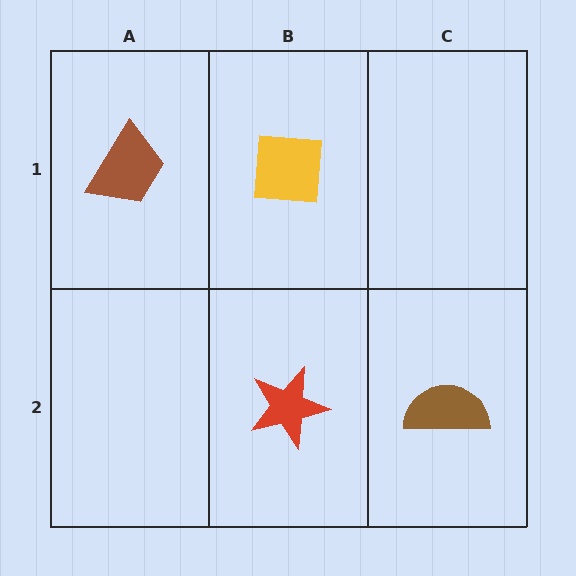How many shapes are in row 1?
2 shapes.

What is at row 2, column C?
A brown semicircle.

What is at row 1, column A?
A brown trapezoid.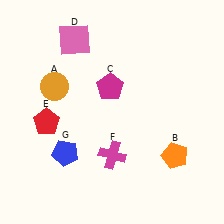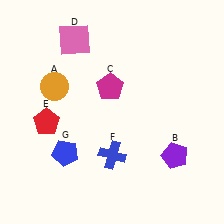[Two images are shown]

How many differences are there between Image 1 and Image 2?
There are 2 differences between the two images.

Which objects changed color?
B changed from orange to purple. F changed from magenta to blue.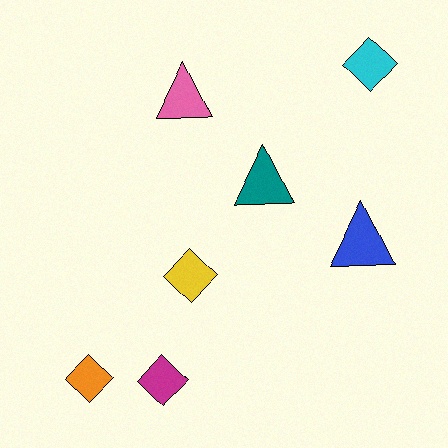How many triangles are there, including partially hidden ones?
There are 3 triangles.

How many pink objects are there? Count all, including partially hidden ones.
There is 1 pink object.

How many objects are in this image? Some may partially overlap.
There are 7 objects.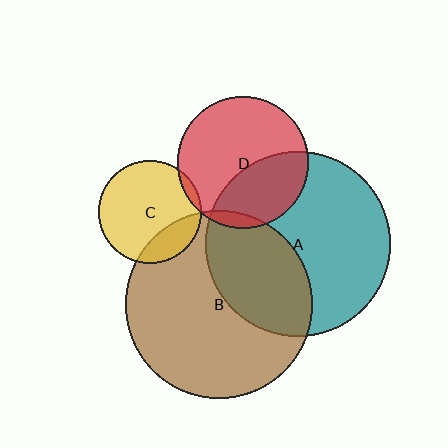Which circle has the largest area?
Circle B (brown).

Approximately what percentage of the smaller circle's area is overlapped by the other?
Approximately 35%.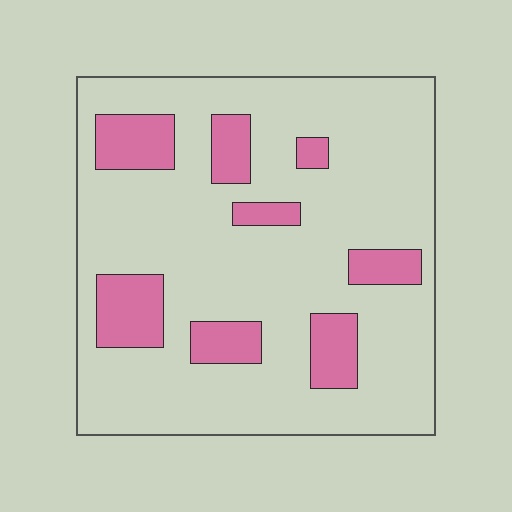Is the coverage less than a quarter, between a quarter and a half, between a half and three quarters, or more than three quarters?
Less than a quarter.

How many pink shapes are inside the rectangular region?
8.